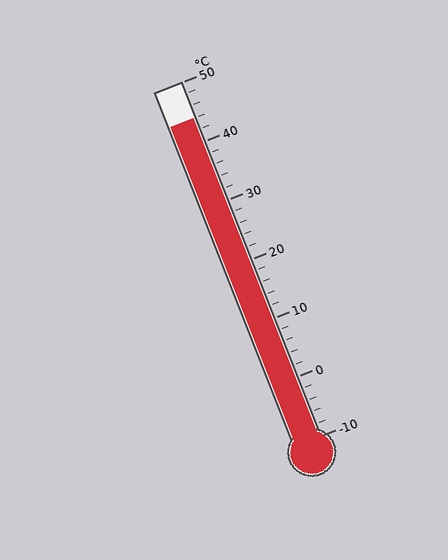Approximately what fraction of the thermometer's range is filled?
The thermometer is filled to approximately 90% of its range.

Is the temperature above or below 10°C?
The temperature is above 10°C.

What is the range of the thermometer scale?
The thermometer scale ranges from -10°C to 50°C.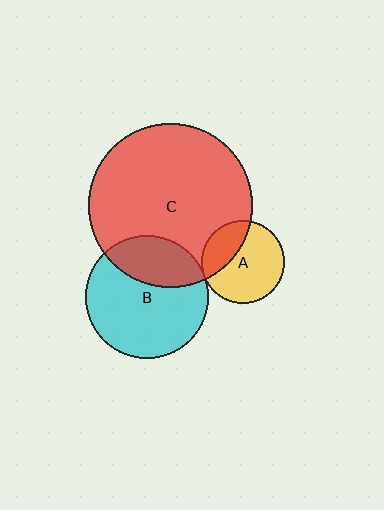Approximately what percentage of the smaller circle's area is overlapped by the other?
Approximately 30%.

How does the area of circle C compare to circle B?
Approximately 1.8 times.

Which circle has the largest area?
Circle C (red).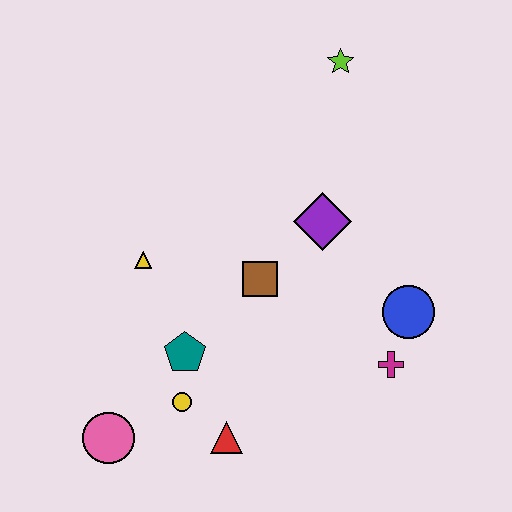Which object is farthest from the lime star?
The pink circle is farthest from the lime star.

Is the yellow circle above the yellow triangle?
No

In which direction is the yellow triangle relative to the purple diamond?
The yellow triangle is to the left of the purple diamond.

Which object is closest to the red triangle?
The yellow circle is closest to the red triangle.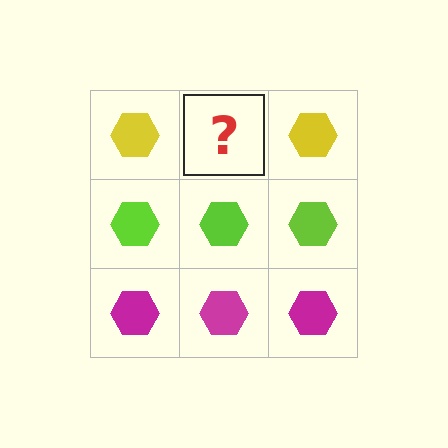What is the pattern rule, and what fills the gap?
The rule is that each row has a consistent color. The gap should be filled with a yellow hexagon.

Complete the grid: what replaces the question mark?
The question mark should be replaced with a yellow hexagon.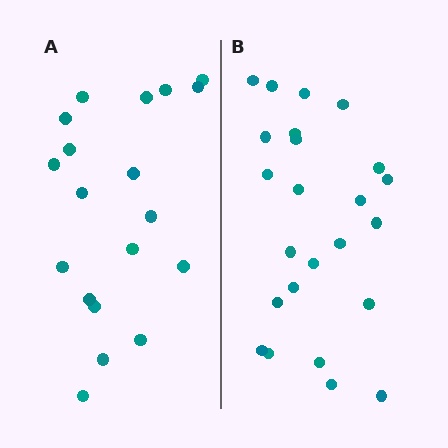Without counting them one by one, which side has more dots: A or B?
Region B (the right region) has more dots.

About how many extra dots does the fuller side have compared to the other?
Region B has about 5 more dots than region A.